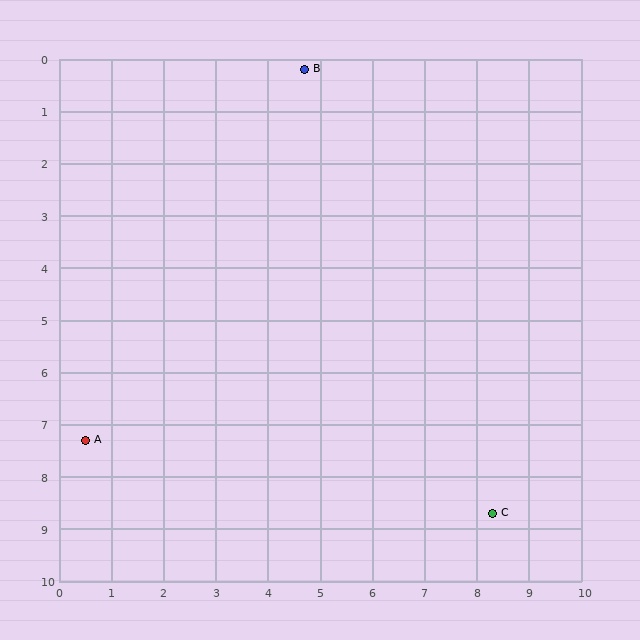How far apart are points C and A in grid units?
Points C and A are about 7.9 grid units apart.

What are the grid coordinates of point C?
Point C is at approximately (8.3, 8.7).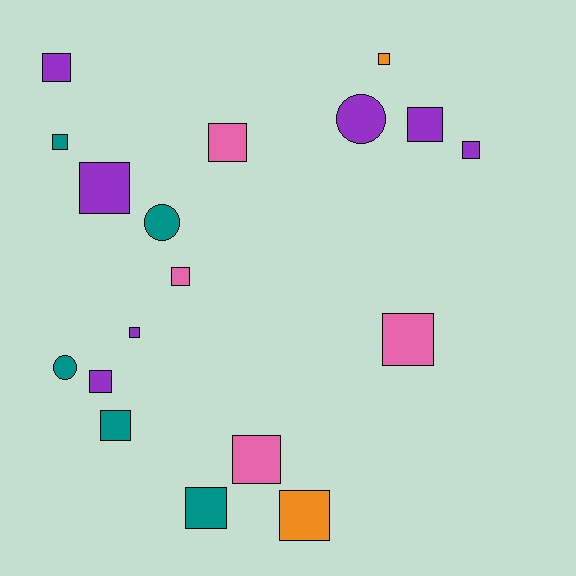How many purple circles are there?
There is 1 purple circle.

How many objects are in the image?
There are 18 objects.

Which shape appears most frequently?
Square, with 15 objects.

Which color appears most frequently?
Purple, with 7 objects.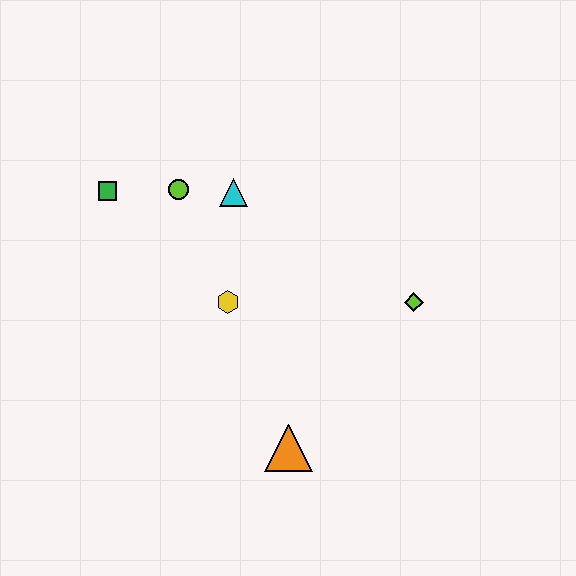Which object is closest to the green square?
The lime circle is closest to the green square.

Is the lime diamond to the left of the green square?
No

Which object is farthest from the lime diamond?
The green square is farthest from the lime diamond.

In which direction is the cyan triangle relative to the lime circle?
The cyan triangle is to the right of the lime circle.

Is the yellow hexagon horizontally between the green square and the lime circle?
No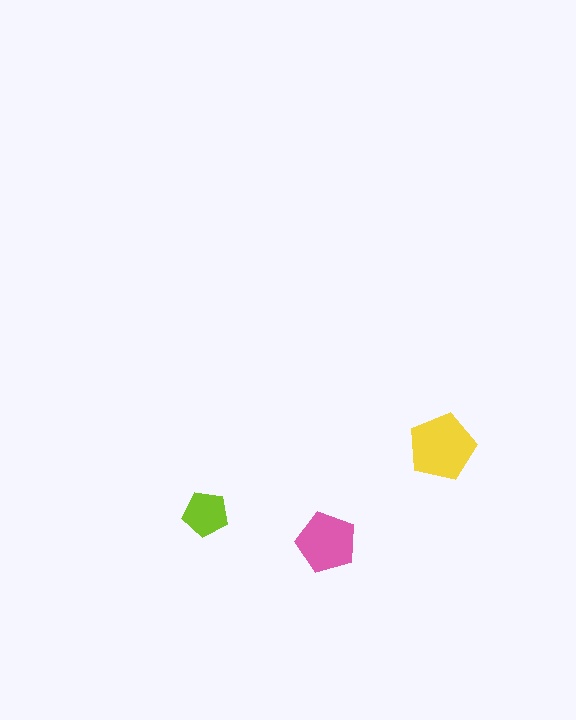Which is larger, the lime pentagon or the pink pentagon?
The pink one.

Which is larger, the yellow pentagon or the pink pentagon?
The yellow one.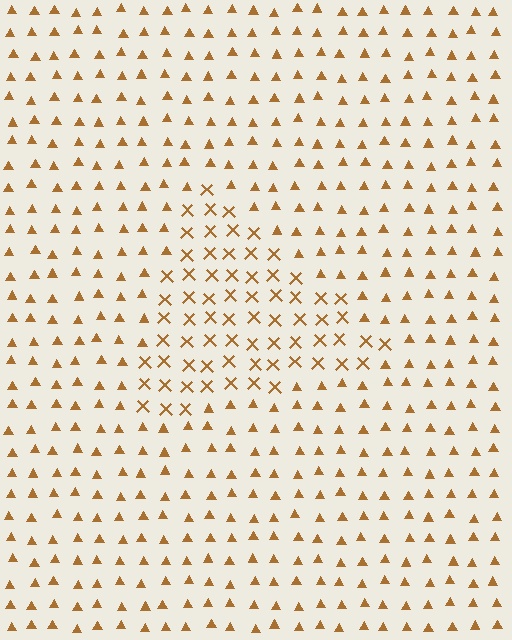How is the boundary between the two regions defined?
The boundary is defined by a change in element shape: X marks inside vs. triangles outside. All elements share the same color and spacing.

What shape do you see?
I see a triangle.